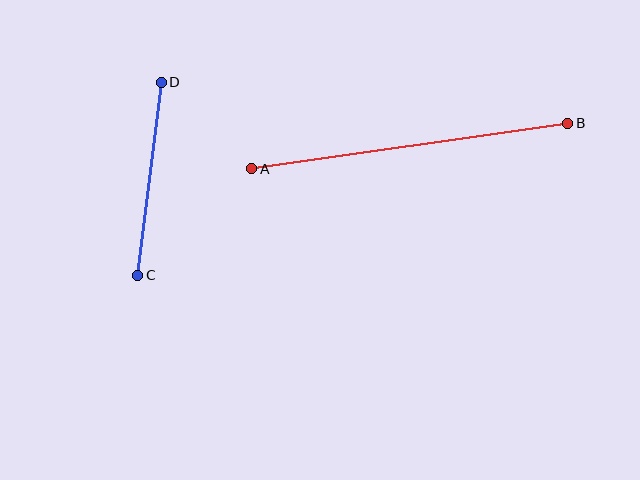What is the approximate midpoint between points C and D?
The midpoint is at approximately (150, 179) pixels.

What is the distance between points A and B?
The distance is approximately 320 pixels.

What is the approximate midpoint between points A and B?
The midpoint is at approximately (410, 146) pixels.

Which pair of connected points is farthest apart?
Points A and B are farthest apart.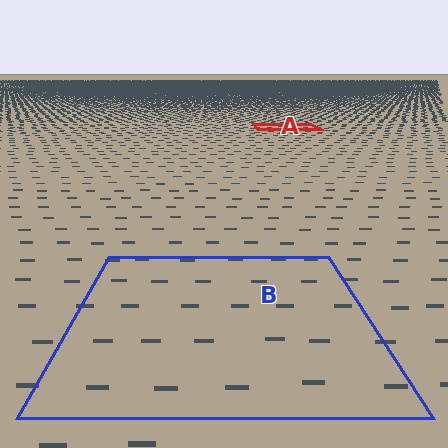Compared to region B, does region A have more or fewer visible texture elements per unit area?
Region A has more texture elements per unit area — they are packed more densely because it is farther away.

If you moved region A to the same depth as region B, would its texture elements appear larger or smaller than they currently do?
They would appear larger. At a closer depth, the same texture elements are projected at a bigger on-screen size.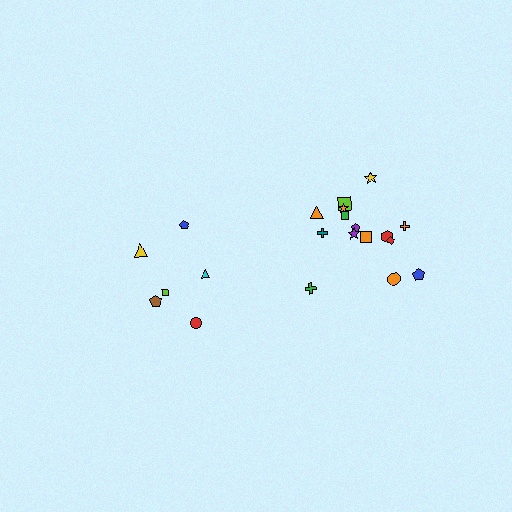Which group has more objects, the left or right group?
The right group.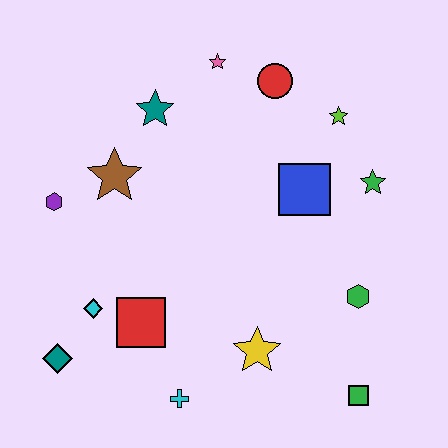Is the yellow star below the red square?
Yes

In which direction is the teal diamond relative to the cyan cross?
The teal diamond is to the left of the cyan cross.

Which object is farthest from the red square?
The lime star is farthest from the red square.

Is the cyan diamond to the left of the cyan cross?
Yes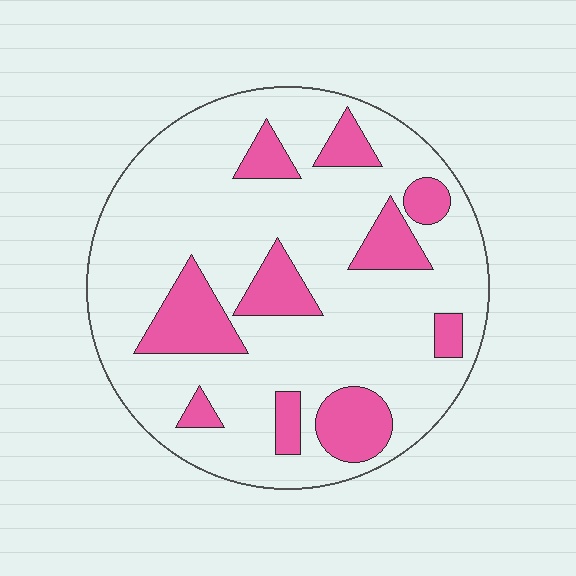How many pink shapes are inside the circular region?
10.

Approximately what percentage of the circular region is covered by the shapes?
Approximately 20%.